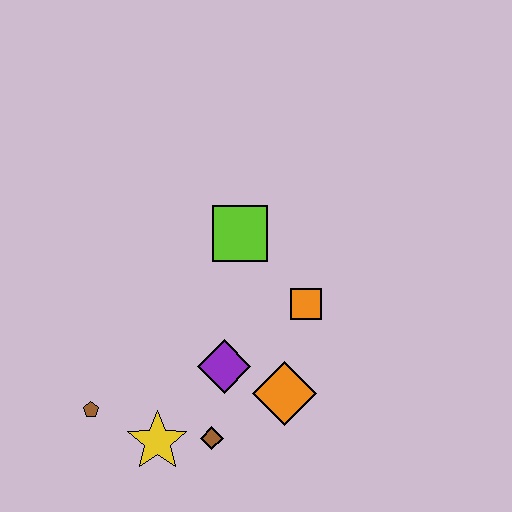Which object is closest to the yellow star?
The brown diamond is closest to the yellow star.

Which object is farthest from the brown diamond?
The lime square is farthest from the brown diamond.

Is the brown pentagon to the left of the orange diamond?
Yes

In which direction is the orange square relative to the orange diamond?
The orange square is above the orange diamond.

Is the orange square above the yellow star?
Yes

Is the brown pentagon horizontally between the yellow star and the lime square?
No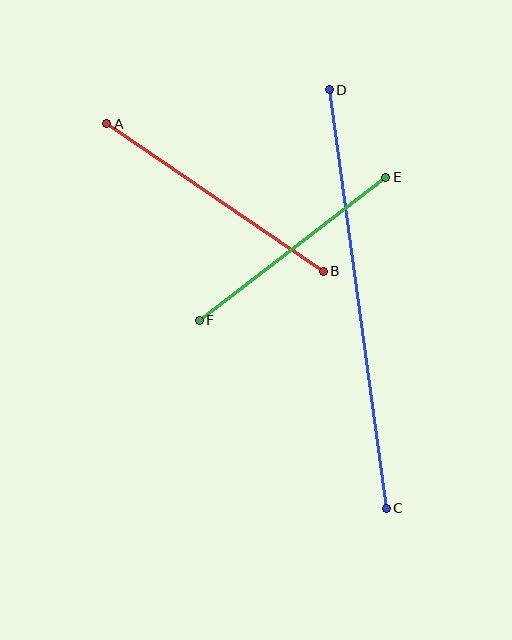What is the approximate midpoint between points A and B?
The midpoint is at approximately (215, 197) pixels.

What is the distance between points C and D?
The distance is approximately 423 pixels.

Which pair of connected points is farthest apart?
Points C and D are farthest apart.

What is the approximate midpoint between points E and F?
The midpoint is at approximately (293, 249) pixels.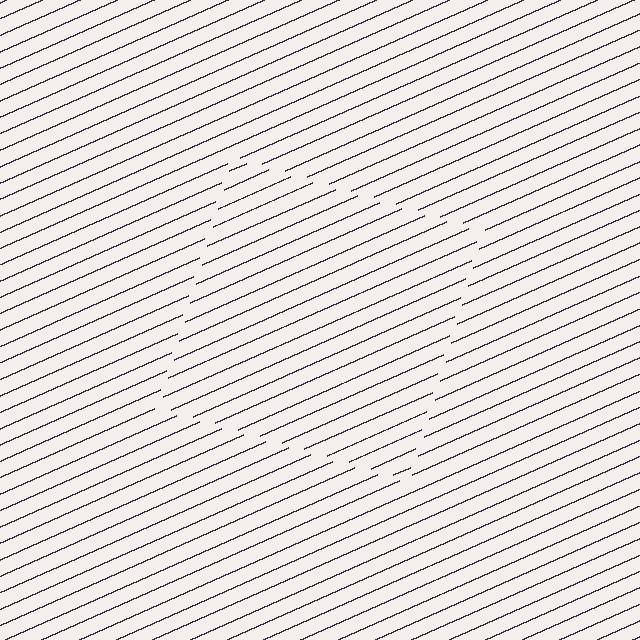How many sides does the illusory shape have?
4 sides — the line-ends trace a square.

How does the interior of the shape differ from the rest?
The interior of the shape contains the same grating, shifted by half a period — the contour is defined by the phase discontinuity where line-ends from the inner and outer gratings abut.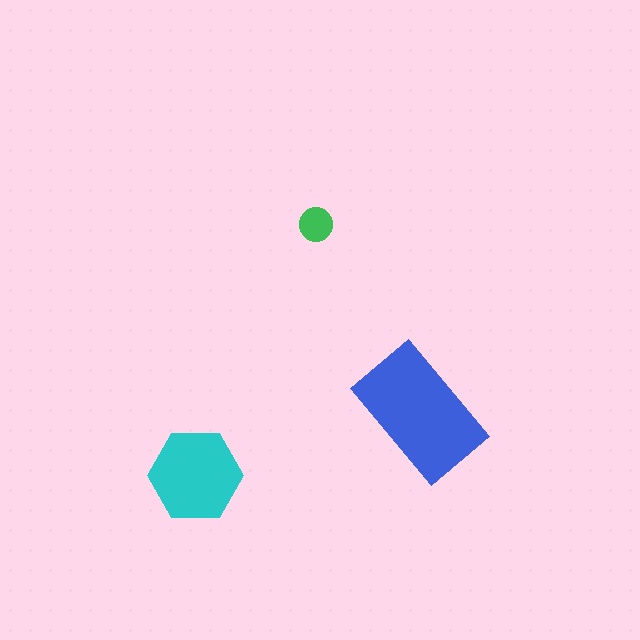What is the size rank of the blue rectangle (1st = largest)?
1st.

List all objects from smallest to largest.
The green circle, the cyan hexagon, the blue rectangle.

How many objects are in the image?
There are 3 objects in the image.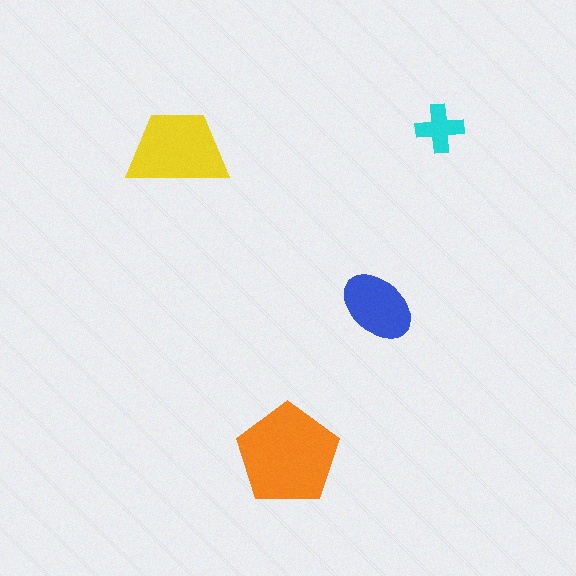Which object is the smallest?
The cyan cross.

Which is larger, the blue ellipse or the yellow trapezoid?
The yellow trapezoid.